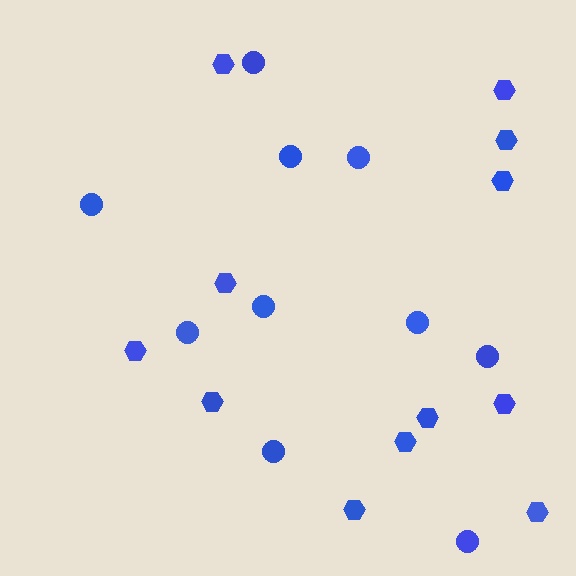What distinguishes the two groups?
There are 2 groups: one group of circles (10) and one group of hexagons (12).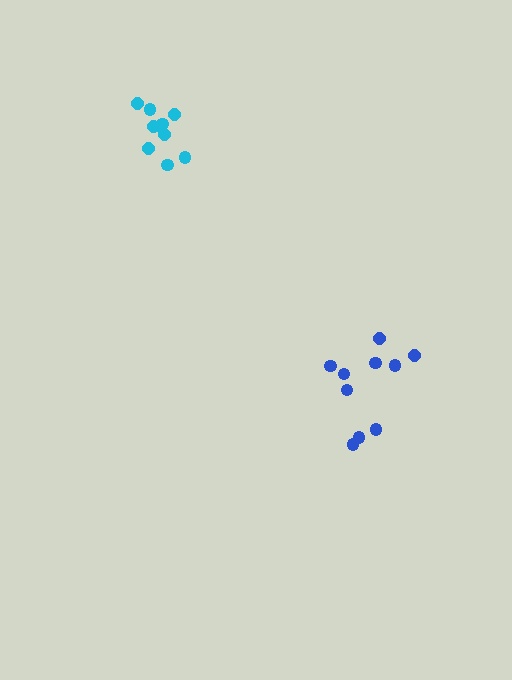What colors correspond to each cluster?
The clusters are colored: cyan, blue.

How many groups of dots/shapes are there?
There are 2 groups.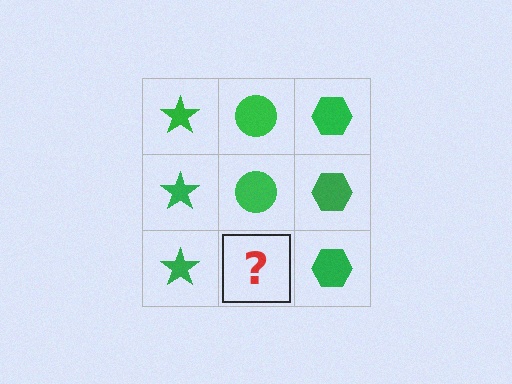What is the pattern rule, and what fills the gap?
The rule is that each column has a consistent shape. The gap should be filled with a green circle.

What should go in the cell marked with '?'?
The missing cell should contain a green circle.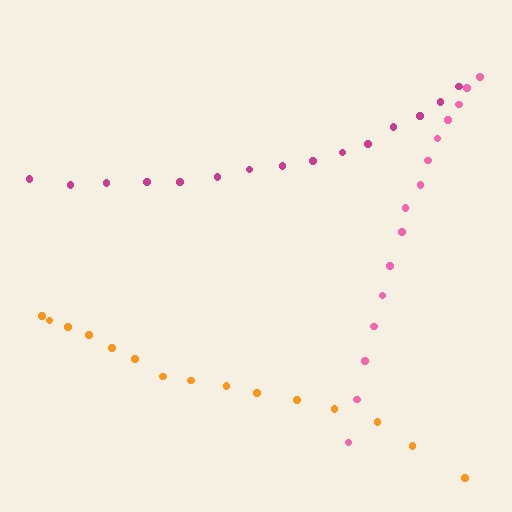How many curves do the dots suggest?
There are 3 distinct paths.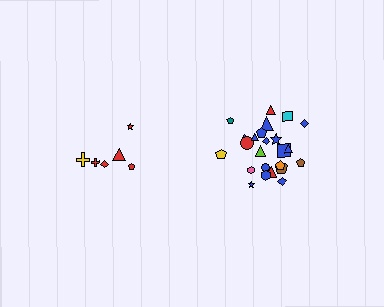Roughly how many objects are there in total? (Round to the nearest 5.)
Roughly 30 objects in total.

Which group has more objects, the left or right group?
The right group.